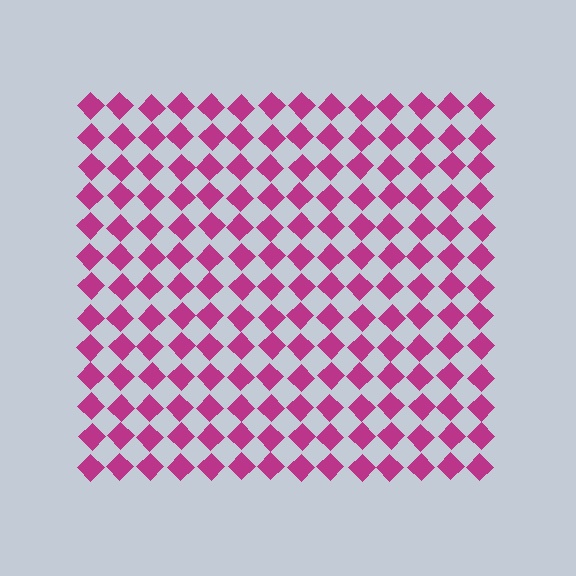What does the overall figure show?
The overall figure shows a square.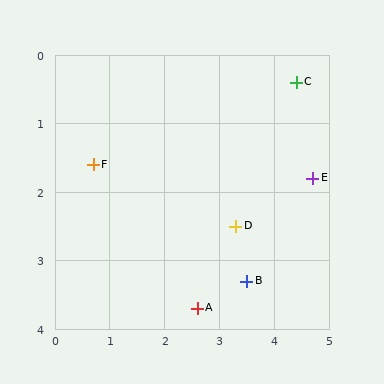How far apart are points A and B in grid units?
Points A and B are about 1.0 grid units apart.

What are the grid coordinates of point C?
Point C is at approximately (4.4, 0.4).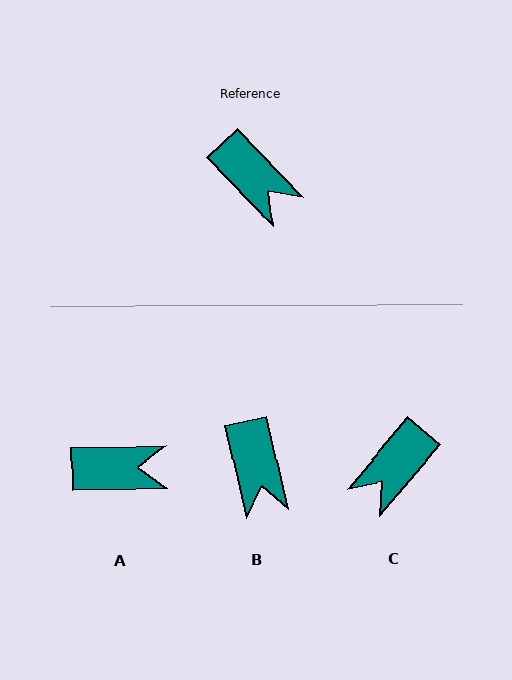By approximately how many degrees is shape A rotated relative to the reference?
Approximately 47 degrees counter-clockwise.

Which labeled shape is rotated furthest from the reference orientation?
C, about 84 degrees away.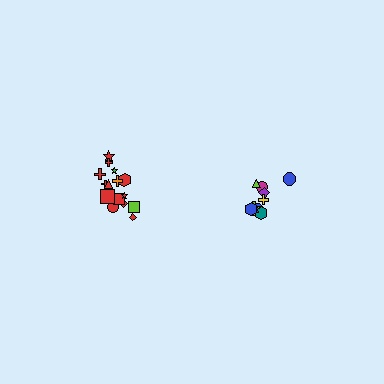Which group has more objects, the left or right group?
The left group.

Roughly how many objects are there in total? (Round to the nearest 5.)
Roughly 25 objects in total.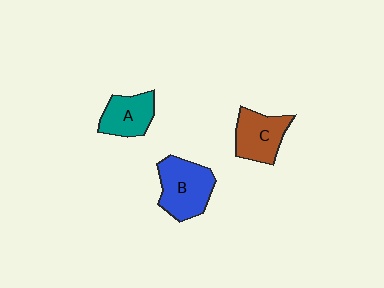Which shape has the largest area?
Shape B (blue).